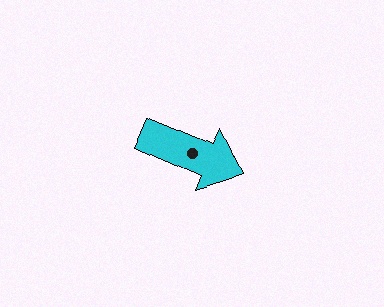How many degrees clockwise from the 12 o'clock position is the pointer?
Approximately 113 degrees.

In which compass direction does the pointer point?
Southeast.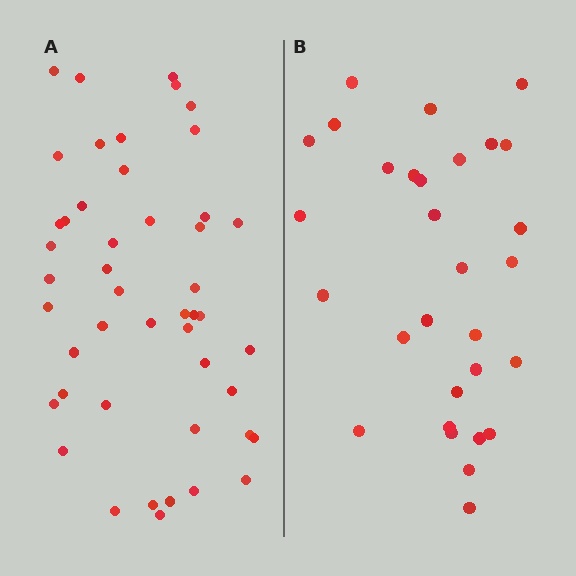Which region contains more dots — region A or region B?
Region A (the left region) has more dots.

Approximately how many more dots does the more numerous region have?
Region A has approximately 15 more dots than region B.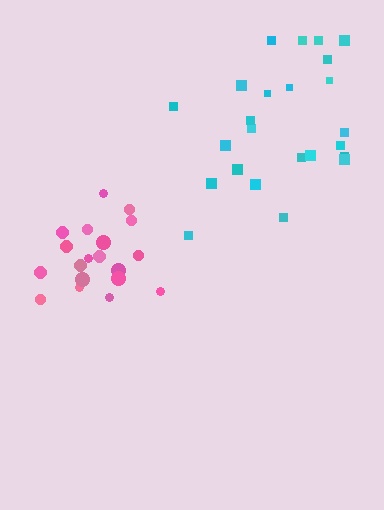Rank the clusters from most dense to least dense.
pink, cyan.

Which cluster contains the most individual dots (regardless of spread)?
Cyan (24).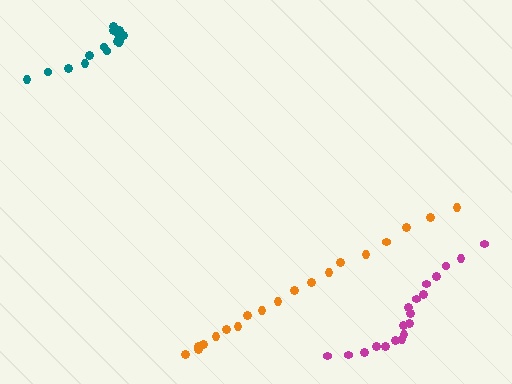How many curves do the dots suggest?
There are 3 distinct paths.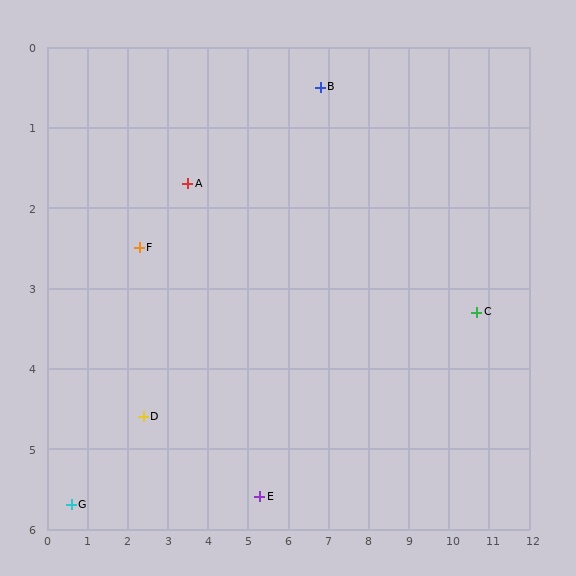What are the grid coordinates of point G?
Point G is at approximately (0.6, 5.7).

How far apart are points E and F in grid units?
Points E and F are about 4.3 grid units apart.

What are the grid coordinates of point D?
Point D is at approximately (2.4, 4.6).